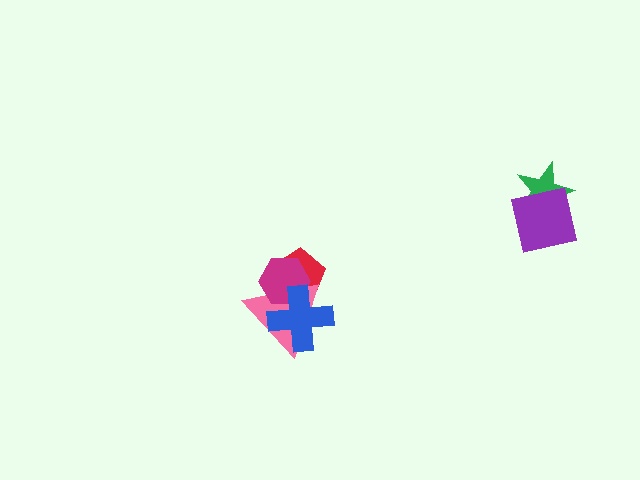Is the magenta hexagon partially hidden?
Yes, it is partially covered by another shape.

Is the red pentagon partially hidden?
Yes, it is partially covered by another shape.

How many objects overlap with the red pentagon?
3 objects overlap with the red pentagon.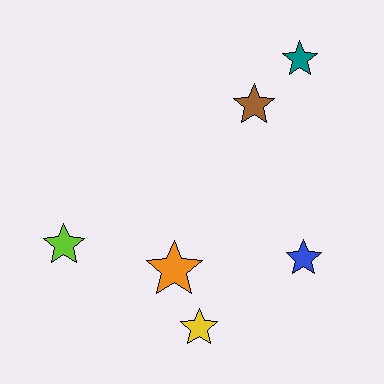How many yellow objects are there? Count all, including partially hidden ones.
There is 1 yellow object.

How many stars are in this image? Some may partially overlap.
There are 6 stars.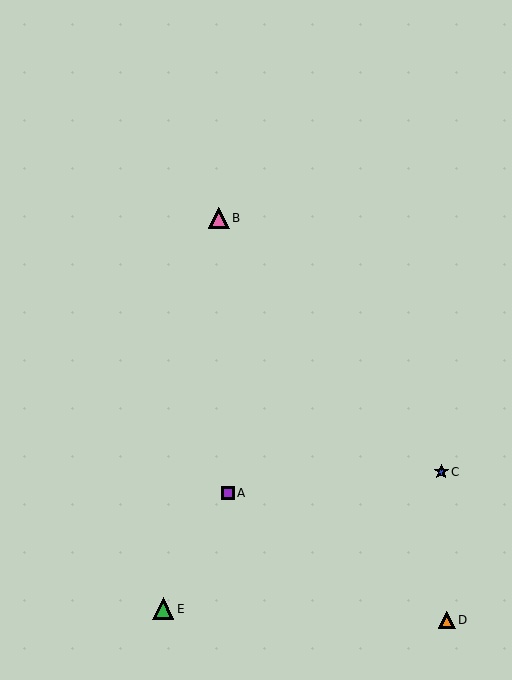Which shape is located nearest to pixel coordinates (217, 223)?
The pink triangle (labeled B) at (219, 218) is nearest to that location.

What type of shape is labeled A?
Shape A is a purple square.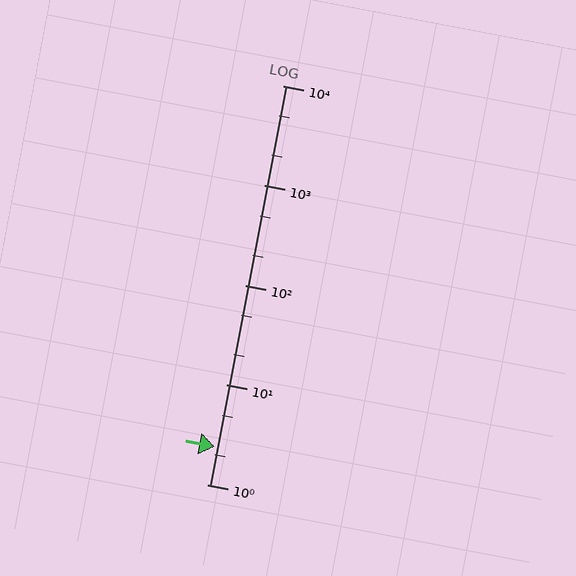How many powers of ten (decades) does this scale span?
The scale spans 4 decades, from 1 to 10000.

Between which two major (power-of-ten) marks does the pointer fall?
The pointer is between 1 and 10.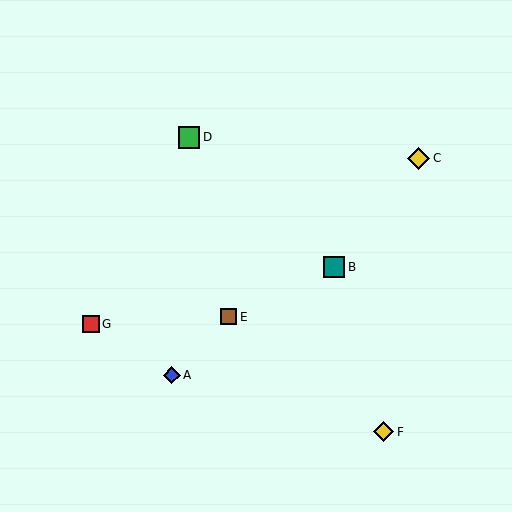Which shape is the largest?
The yellow diamond (labeled C) is the largest.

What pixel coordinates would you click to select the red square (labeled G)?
Click at (91, 324) to select the red square G.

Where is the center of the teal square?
The center of the teal square is at (334, 267).